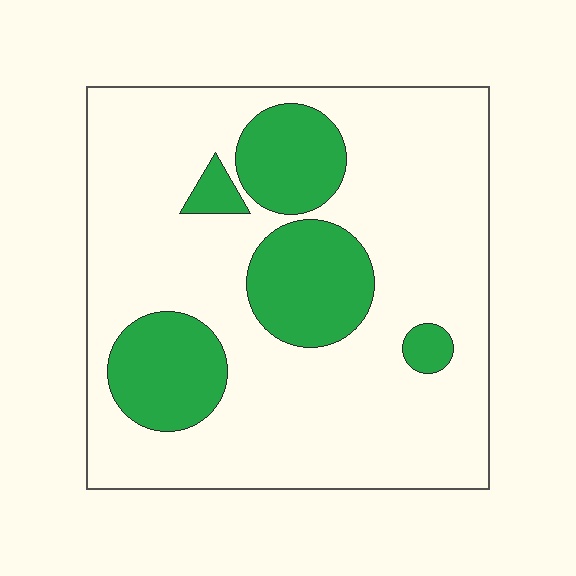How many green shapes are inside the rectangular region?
5.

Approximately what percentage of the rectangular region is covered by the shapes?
Approximately 25%.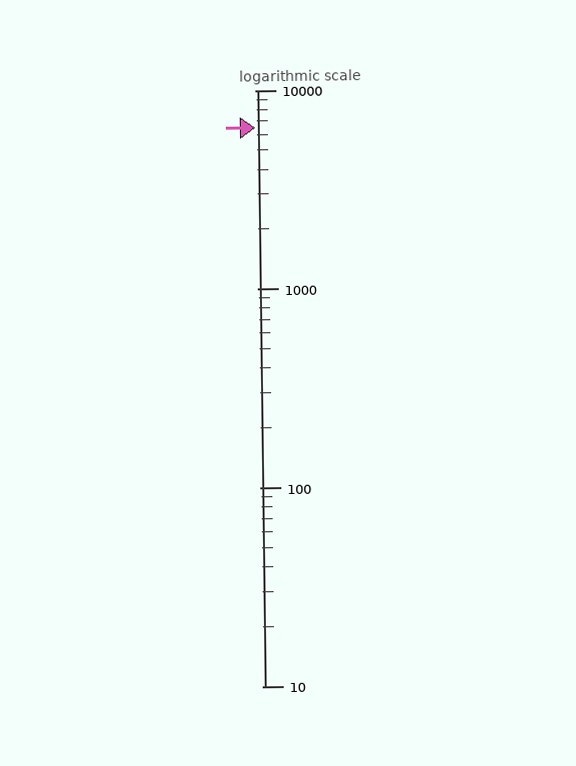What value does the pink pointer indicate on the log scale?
The pointer indicates approximately 6500.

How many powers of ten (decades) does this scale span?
The scale spans 3 decades, from 10 to 10000.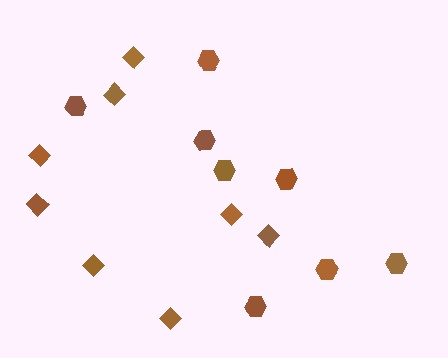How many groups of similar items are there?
There are 2 groups: one group of diamonds (8) and one group of hexagons (8).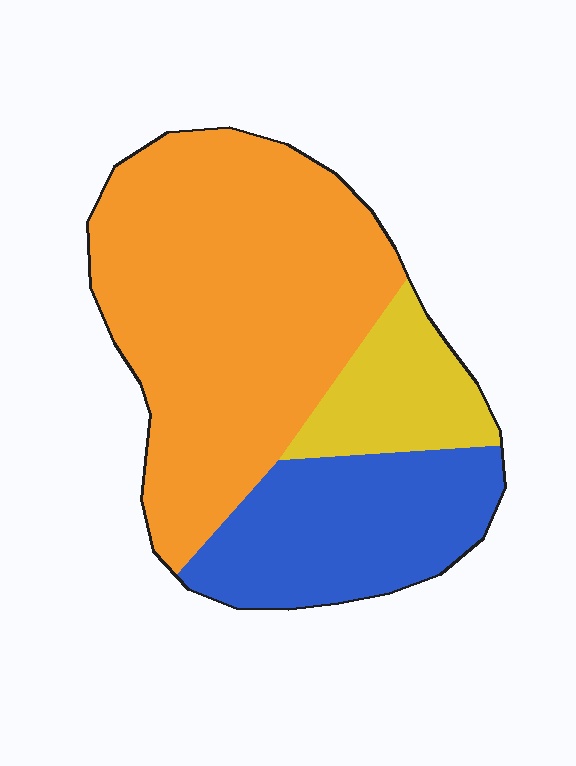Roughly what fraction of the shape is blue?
Blue covers 26% of the shape.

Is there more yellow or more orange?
Orange.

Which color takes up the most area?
Orange, at roughly 60%.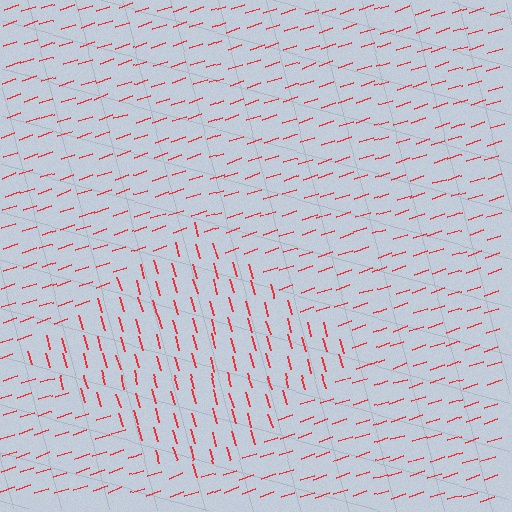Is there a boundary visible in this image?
Yes, there is a texture boundary formed by a change in line orientation.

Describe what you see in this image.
The image is filled with small red line segments. A diamond region in the image has lines oriented differently from the surrounding lines, creating a visible texture boundary.